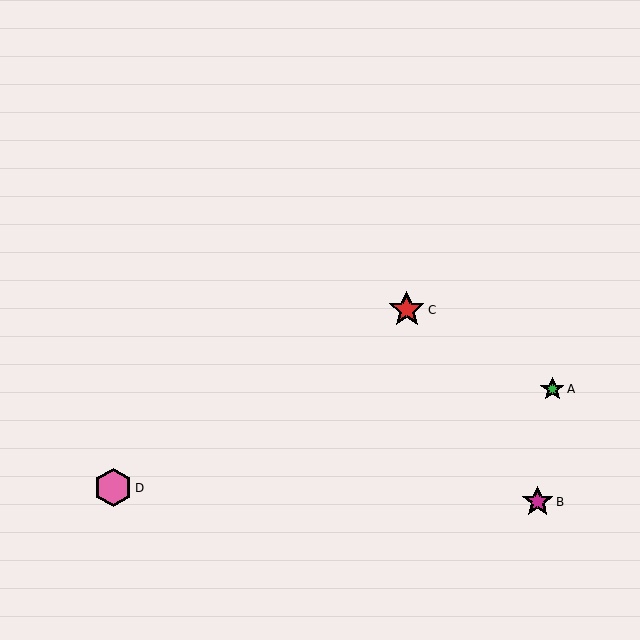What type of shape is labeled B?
Shape B is a magenta star.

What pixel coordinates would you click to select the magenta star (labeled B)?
Click at (538, 502) to select the magenta star B.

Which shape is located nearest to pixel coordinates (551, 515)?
The magenta star (labeled B) at (538, 502) is nearest to that location.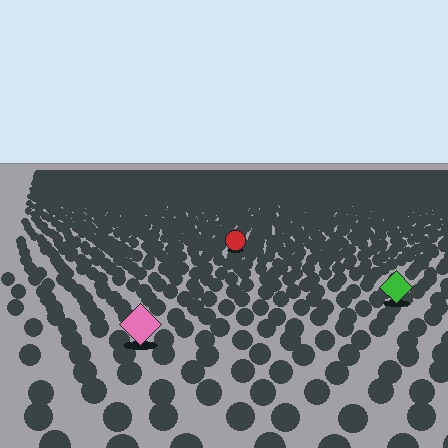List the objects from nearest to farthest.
From nearest to farthest: the pink diamond, the green diamond, the red circle.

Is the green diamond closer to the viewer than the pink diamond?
No. The pink diamond is closer — you can tell from the texture gradient: the ground texture is coarser near it.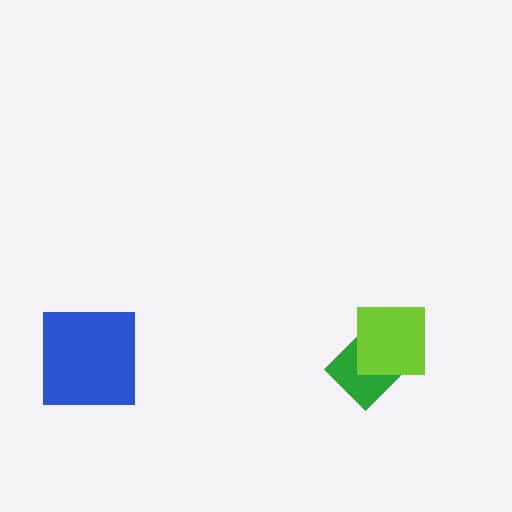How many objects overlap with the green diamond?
1 object overlaps with the green diamond.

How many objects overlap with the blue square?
0 objects overlap with the blue square.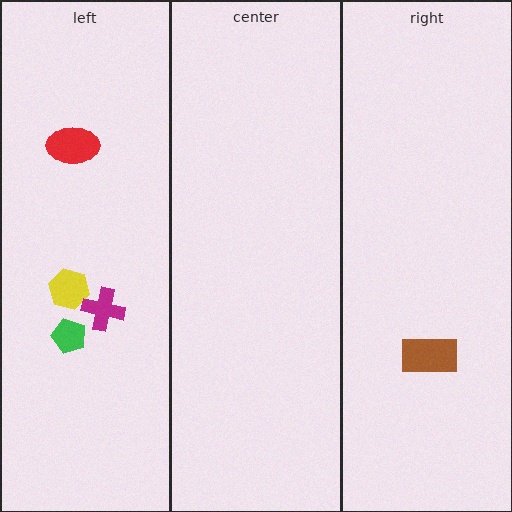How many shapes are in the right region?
1.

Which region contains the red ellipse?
The left region.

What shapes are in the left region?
The yellow hexagon, the green pentagon, the red ellipse, the magenta cross.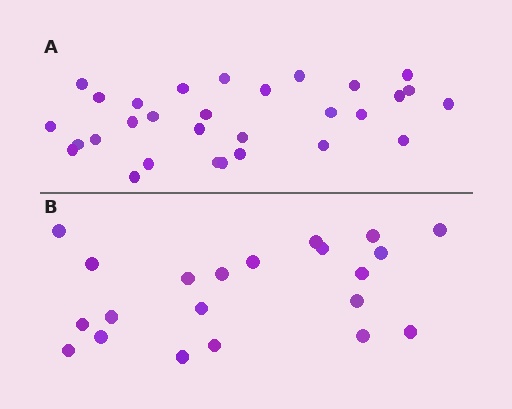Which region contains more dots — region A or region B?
Region A (the top region) has more dots.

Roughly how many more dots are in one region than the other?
Region A has roughly 8 or so more dots than region B.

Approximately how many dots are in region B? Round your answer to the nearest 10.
About 20 dots. (The exact count is 21, which rounds to 20.)